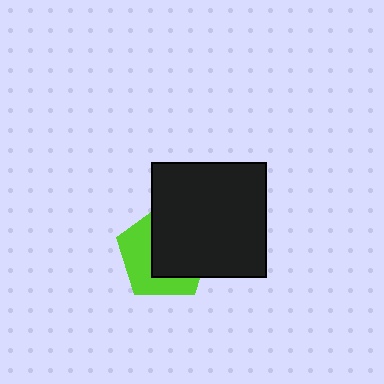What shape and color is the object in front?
The object in front is a black square.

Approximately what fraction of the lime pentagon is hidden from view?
Roughly 55% of the lime pentagon is hidden behind the black square.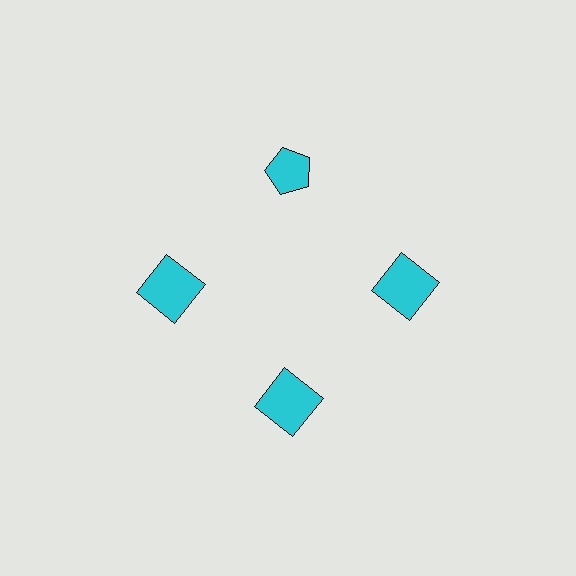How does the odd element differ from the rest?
It has a different shape: pentagon instead of square.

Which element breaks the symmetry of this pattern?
The cyan pentagon at roughly the 12 o'clock position breaks the symmetry. All other shapes are cyan squares.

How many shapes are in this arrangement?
There are 4 shapes arranged in a ring pattern.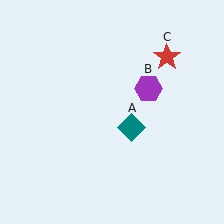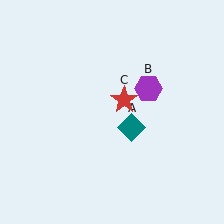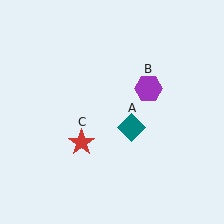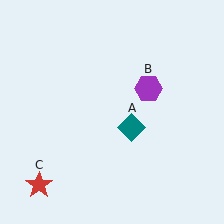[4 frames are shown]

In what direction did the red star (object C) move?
The red star (object C) moved down and to the left.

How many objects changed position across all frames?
1 object changed position: red star (object C).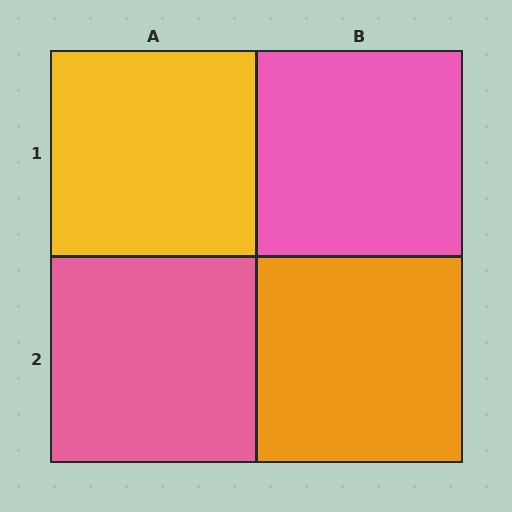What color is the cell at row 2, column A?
Pink.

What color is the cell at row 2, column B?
Orange.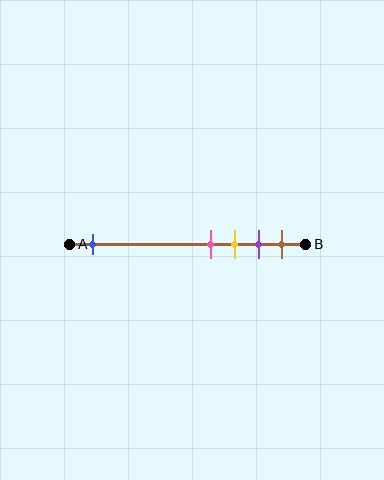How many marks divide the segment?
There are 5 marks dividing the segment.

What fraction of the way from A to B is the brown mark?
The brown mark is approximately 90% (0.9) of the way from A to B.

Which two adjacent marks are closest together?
The pink and yellow marks are the closest adjacent pair.